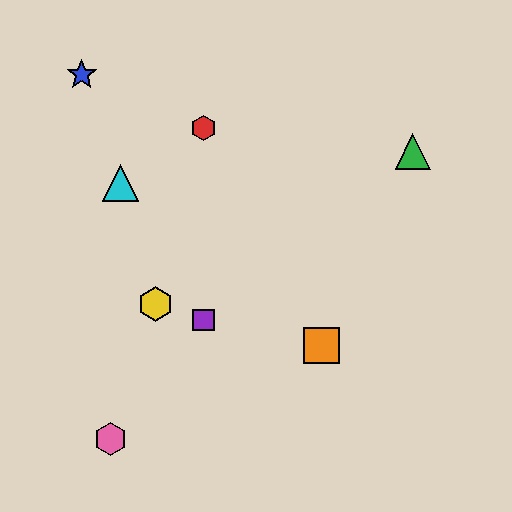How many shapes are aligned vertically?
2 shapes (the red hexagon, the purple square) are aligned vertically.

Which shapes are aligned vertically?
The red hexagon, the purple square are aligned vertically.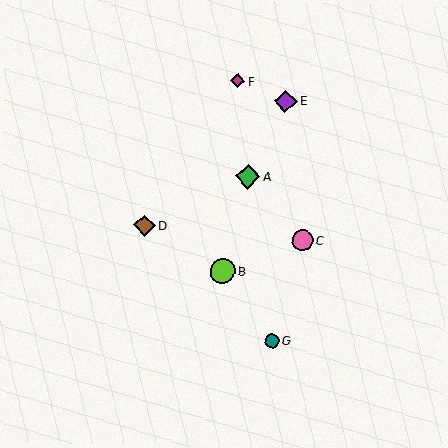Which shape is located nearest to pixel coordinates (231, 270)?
The lime circle (labeled B) at (223, 271) is nearest to that location.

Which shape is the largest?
The lime circle (labeled B) is the largest.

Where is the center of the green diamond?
The center of the green diamond is at (248, 176).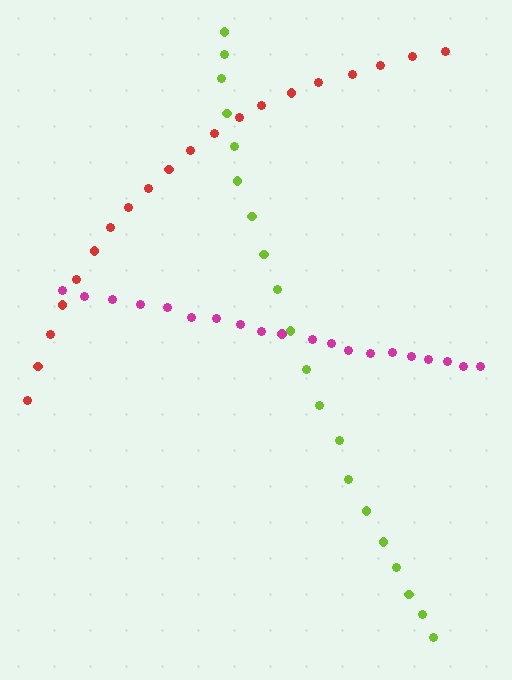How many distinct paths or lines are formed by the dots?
There are 3 distinct paths.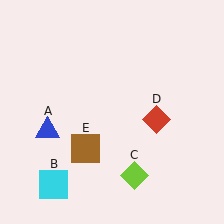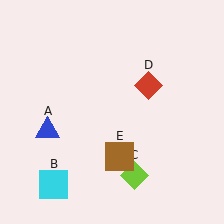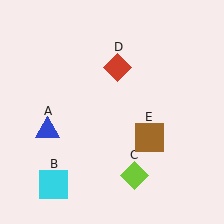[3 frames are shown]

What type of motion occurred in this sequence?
The red diamond (object D), brown square (object E) rotated counterclockwise around the center of the scene.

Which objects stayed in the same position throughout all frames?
Blue triangle (object A) and cyan square (object B) and lime diamond (object C) remained stationary.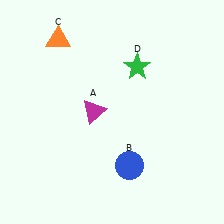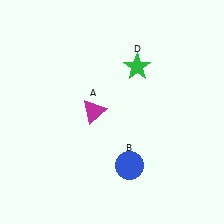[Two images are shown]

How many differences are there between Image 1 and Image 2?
There is 1 difference between the two images.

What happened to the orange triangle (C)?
The orange triangle (C) was removed in Image 2. It was in the top-left area of Image 1.